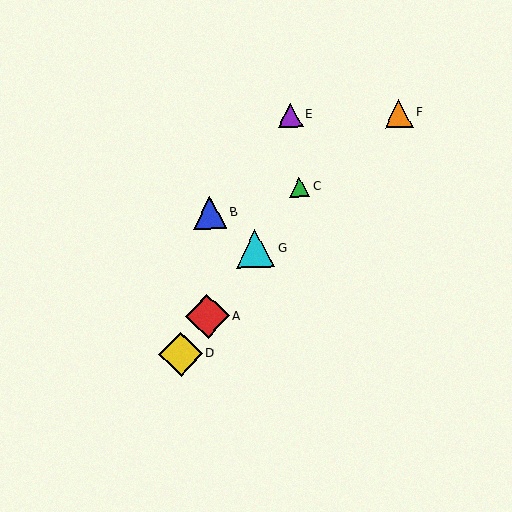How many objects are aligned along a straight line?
4 objects (A, C, D, G) are aligned along a straight line.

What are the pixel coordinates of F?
Object F is at (399, 113).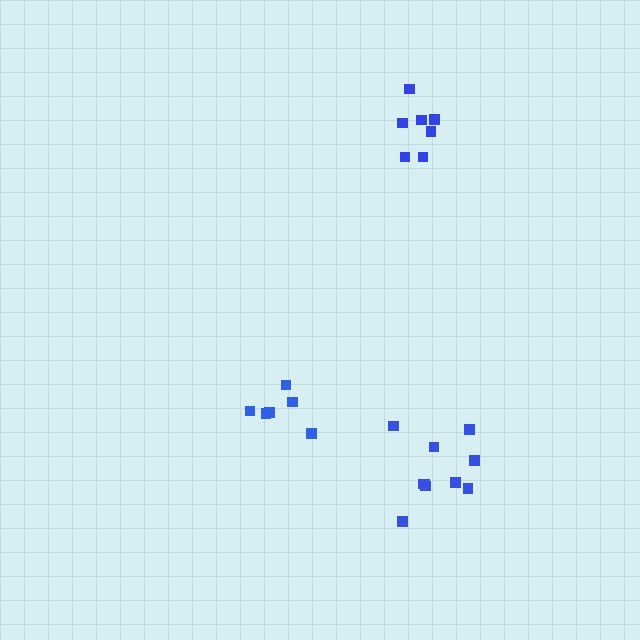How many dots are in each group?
Group 1: 7 dots, Group 2: 10 dots, Group 3: 6 dots (23 total).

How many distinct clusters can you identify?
There are 3 distinct clusters.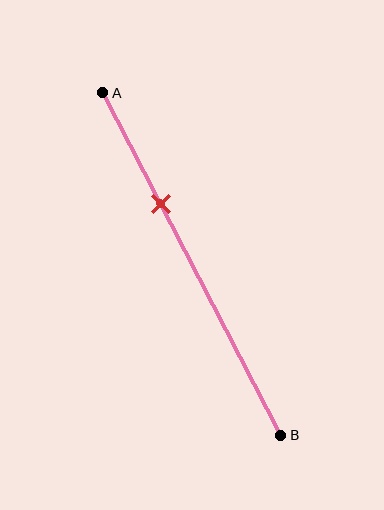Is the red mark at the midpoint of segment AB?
No, the mark is at about 30% from A, not at the 50% midpoint.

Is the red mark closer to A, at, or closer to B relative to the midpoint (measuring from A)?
The red mark is closer to point A than the midpoint of segment AB.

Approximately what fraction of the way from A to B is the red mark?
The red mark is approximately 30% of the way from A to B.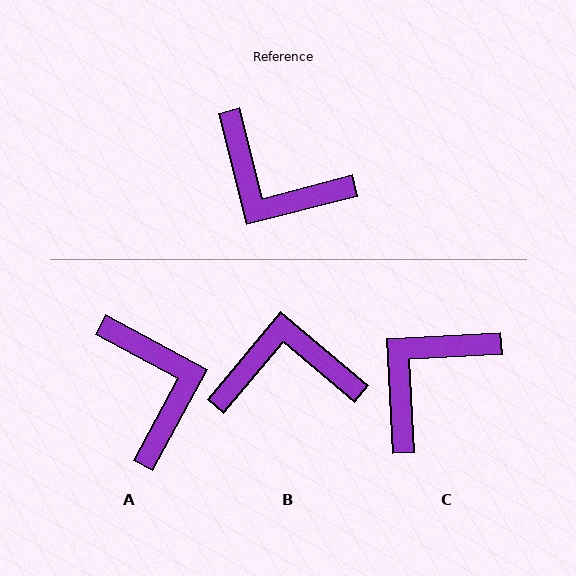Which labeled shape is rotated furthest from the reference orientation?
B, about 144 degrees away.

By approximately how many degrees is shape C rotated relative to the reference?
Approximately 101 degrees clockwise.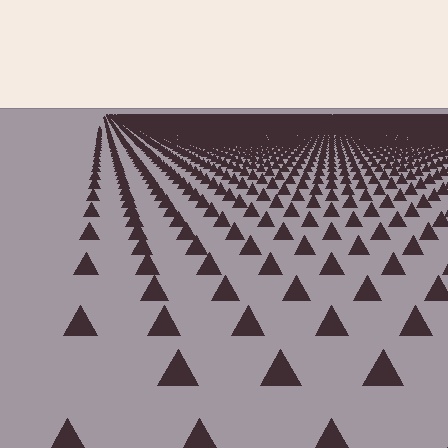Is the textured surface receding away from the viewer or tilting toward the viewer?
The surface is receding away from the viewer. Texture elements get smaller and denser toward the top.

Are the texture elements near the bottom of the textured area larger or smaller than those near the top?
Larger. Near the bottom, elements are closer to the viewer and appear at a bigger on-screen size.